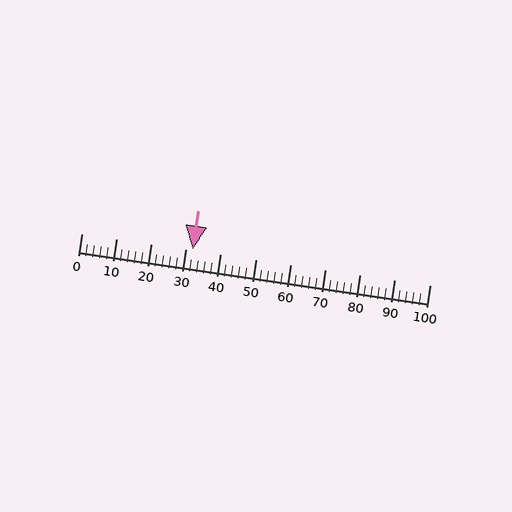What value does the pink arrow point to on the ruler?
The pink arrow points to approximately 32.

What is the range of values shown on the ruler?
The ruler shows values from 0 to 100.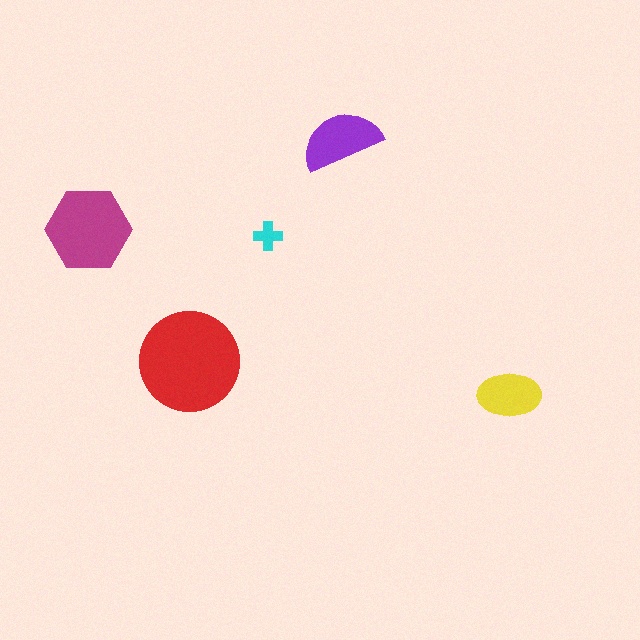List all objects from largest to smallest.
The red circle, the magenta hexagon, the purple semicircle, the yellow ellipse, the cyan cross.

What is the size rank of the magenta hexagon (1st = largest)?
2nd.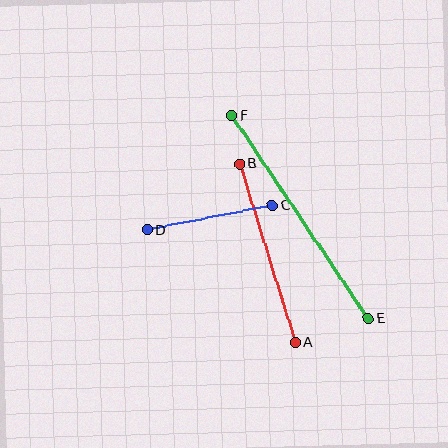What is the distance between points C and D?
The distance is approximately 127 pixels.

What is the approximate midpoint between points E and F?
The midpoint is at approximately (300, 217) pixels.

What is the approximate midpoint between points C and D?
The midpoint is at approximately (210, 218) pixels.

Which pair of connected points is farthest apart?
Points E and F are farthest apart.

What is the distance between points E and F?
The distance is approximately 245 pixels.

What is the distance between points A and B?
The distance is approximately 187 pixels.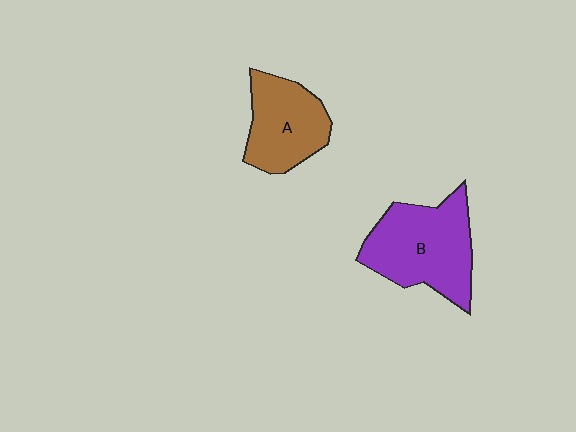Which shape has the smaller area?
Shape A (brown).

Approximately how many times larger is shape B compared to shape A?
Approximately 1.4 times.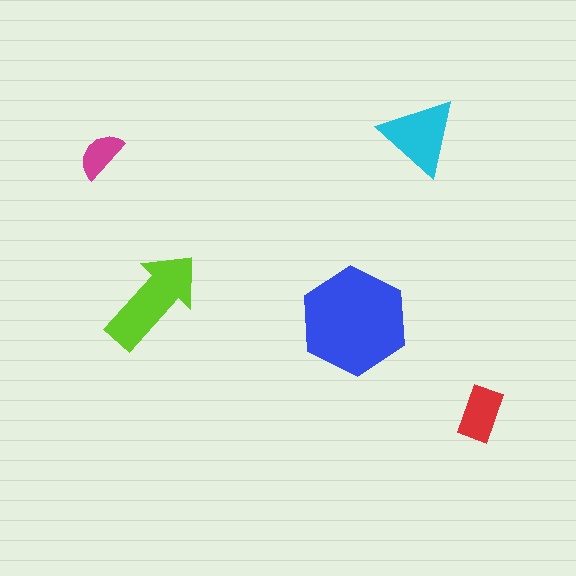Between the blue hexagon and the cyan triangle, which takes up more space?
The blue hexagon.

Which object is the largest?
The blue hexagon.